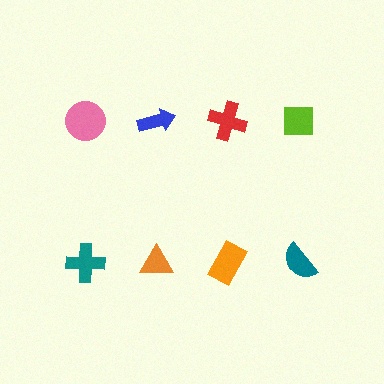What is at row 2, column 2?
An orange triangle.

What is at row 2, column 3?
An orange rectangle.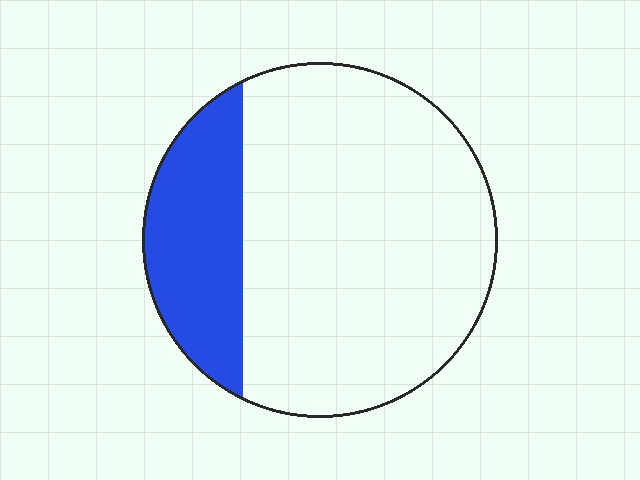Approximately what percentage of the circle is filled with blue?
Approximately 25%.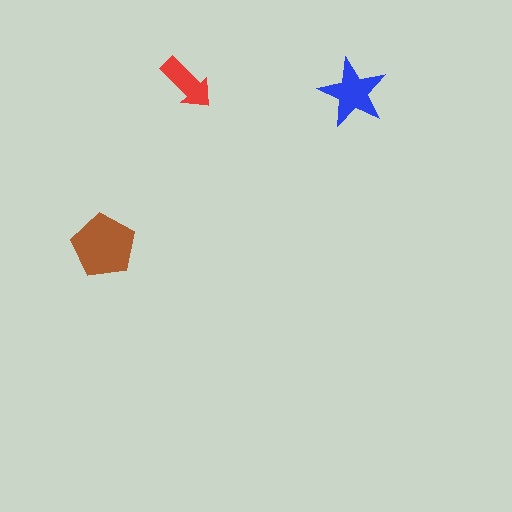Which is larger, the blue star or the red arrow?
The blue star.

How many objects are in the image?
There are 3 objects in the image.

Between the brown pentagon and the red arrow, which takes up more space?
The brown pentagon.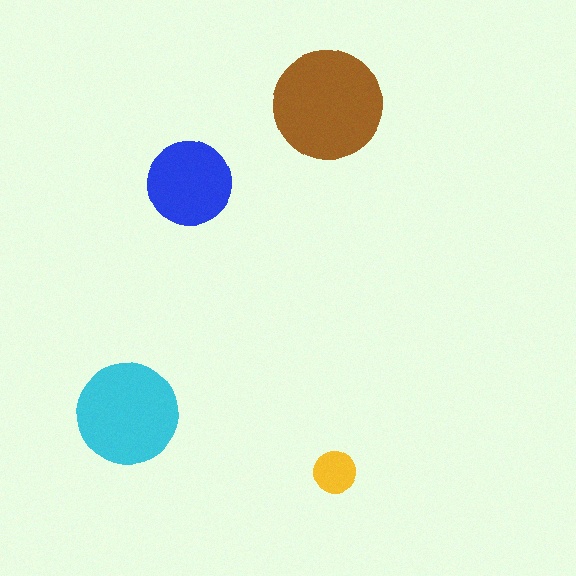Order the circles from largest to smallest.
the brown one, the cyan one, the blue one, the yellow one.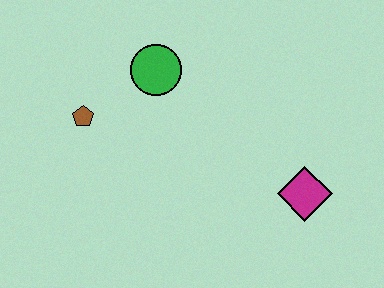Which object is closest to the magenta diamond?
The green circle is closest to the magenta diamond.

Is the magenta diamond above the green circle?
No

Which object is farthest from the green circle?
The magenta diamond is farthest from the green circle.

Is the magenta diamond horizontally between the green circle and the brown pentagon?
No